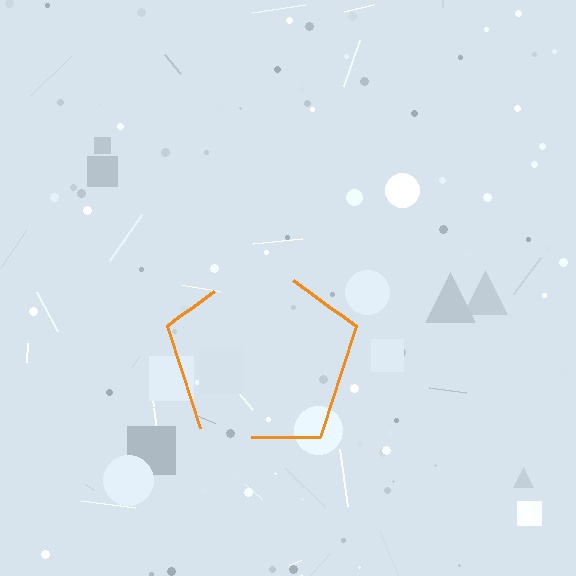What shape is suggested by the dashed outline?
The dashed outline suggests a pentagon.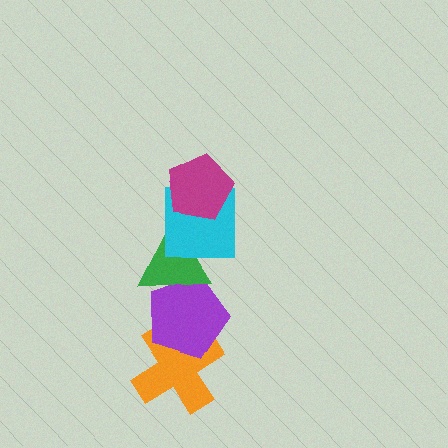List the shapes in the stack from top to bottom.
From top to bottom: the magenta pentagon, the cyan square, the green triangle, the purple pentagon, the orange cross.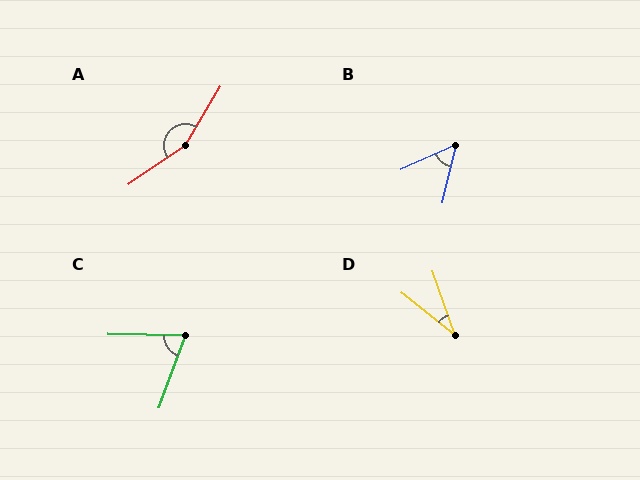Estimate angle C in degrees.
Approximately 71 degrees.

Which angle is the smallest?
D, at approximately 32 degrees.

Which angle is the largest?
A, at approximately 155 degrees.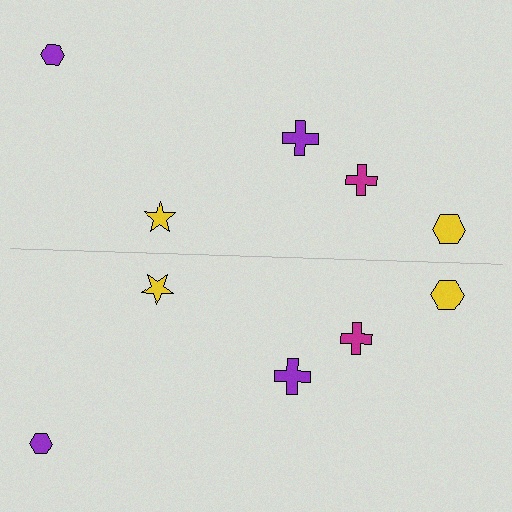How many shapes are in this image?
There are 10 shapes in this image.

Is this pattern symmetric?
Yes, this pattern has bilateral (reflection) symmetry.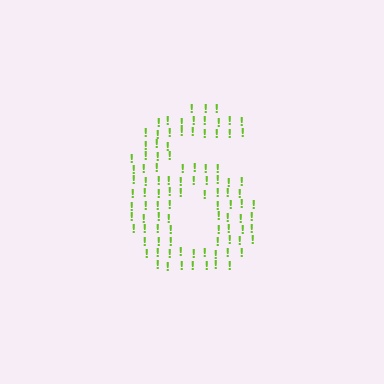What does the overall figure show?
The overall figure shows the digit 6.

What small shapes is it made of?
It is made of small exclamation marks.